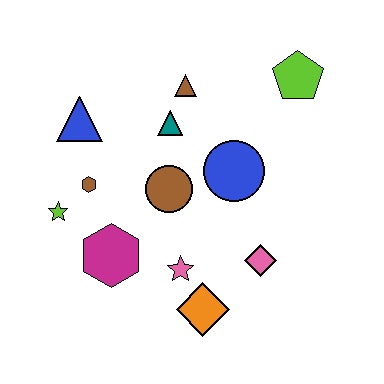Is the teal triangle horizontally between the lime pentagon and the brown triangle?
No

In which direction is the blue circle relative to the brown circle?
The blue circle is to the right of the brown circle.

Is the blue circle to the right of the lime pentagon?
No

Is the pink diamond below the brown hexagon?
Yes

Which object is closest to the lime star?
The brown hexagon is closest to the lime star.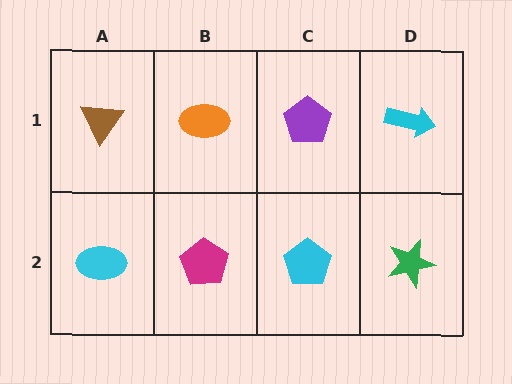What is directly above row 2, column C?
A purple pentagon.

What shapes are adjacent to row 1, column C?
A cyan pentagon (row 2, column C), an orange ellipse (row 1, column B), a cyan arrow (row 1, column D).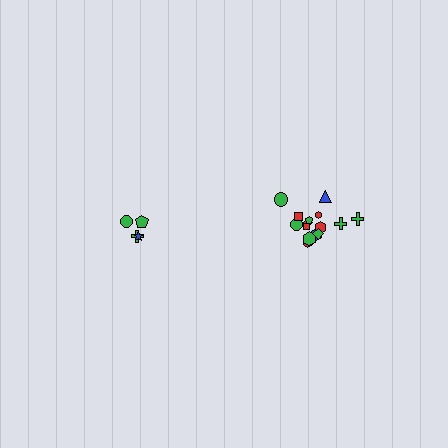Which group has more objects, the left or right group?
The right group.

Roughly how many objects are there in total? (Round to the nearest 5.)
Roughly 20 objects in total.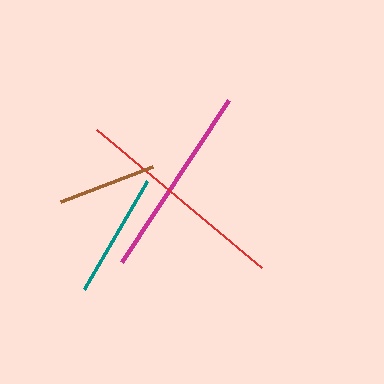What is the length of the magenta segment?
The magenta segment is approximately 195 pixels long.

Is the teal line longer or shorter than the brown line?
The teal line is longer than the brown line.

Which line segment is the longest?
The red line is the longest at approximately 215 pixels.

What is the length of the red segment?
The red segment is approximately 215 pixels long.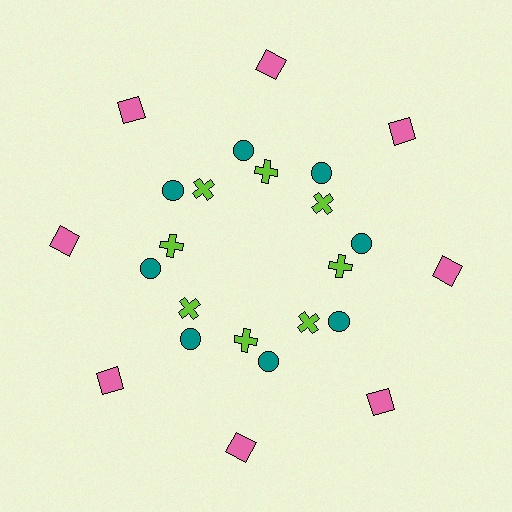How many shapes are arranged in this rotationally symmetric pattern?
There are 24 shapes, arranged in 8 groups of 3.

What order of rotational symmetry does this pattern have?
This pattern has 8-fold rotational symmetry.